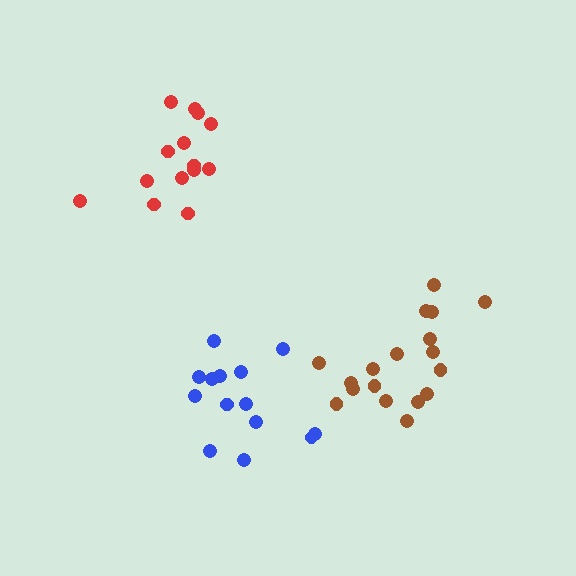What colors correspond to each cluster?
The clusters are colored: brown, red, blue.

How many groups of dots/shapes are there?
There are 3 groups.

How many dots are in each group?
Group 1: 18 dots, Group 2: 14 dots, Group 3: 14 dots (46 total).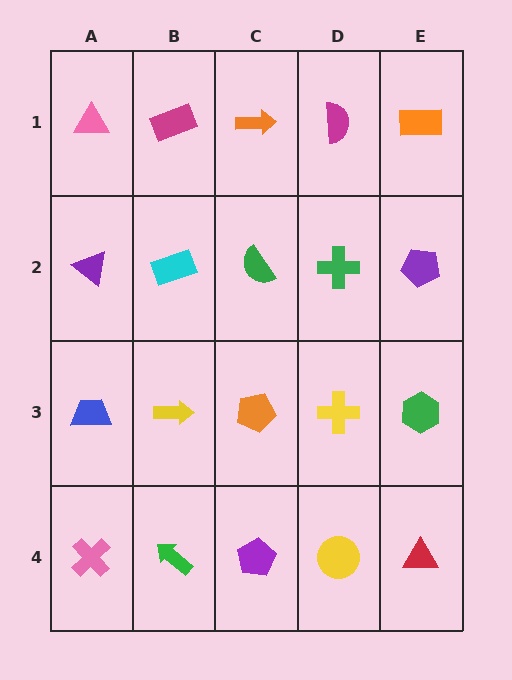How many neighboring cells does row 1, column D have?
3.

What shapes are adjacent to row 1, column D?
A green cross (row 2, column D), an orange arrow (row 1, column C), an orange rectangle (row 1, column E).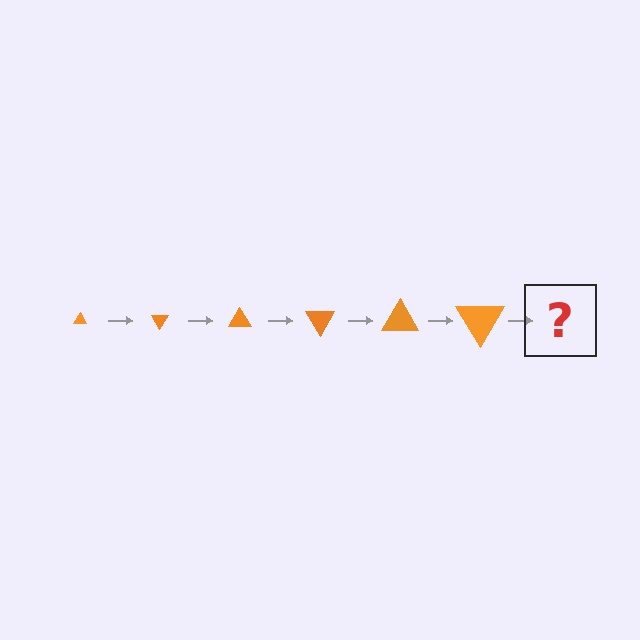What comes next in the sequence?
The next element should be a triangle, larger than the previous one and rotated 360 degrees from the start.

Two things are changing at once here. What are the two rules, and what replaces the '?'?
The two rules are that the triangle grows larger each step and it rotates 60 degrees each step. The '?' should be a triangle, larger than the previous one and rotated 360 degrees from the start.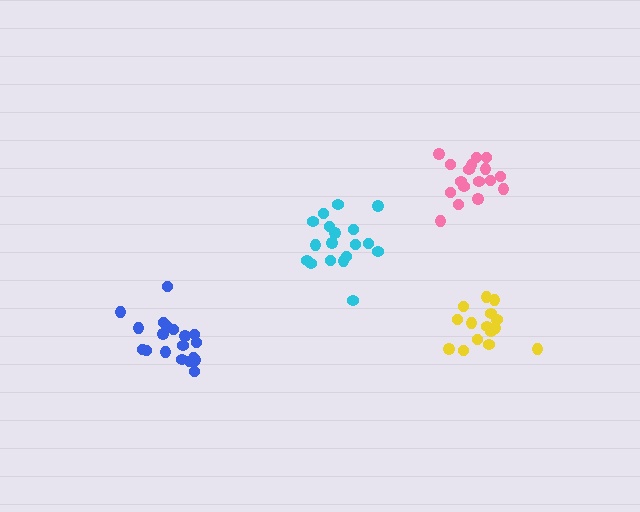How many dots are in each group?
Group 1: 15 dots, Group 2: 17 dots, Group 3: 19 dots, Group 4: 18 dots (69 total).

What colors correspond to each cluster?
The clusters are colored: yellow, pink, blue, cyan.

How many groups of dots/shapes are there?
There are 4 groups.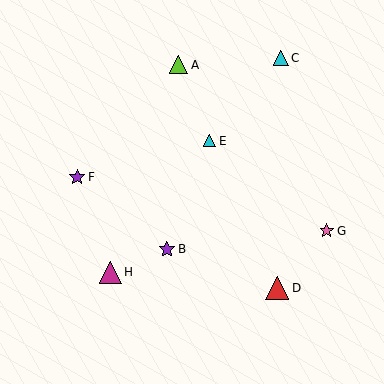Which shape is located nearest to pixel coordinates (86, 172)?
The purple star (labeled F) at (77, 177) is nearest to that location.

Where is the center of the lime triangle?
The center of the lime triangle is at (179, 65).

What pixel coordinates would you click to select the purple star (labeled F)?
Click at (77, 177) to select the purple star F.